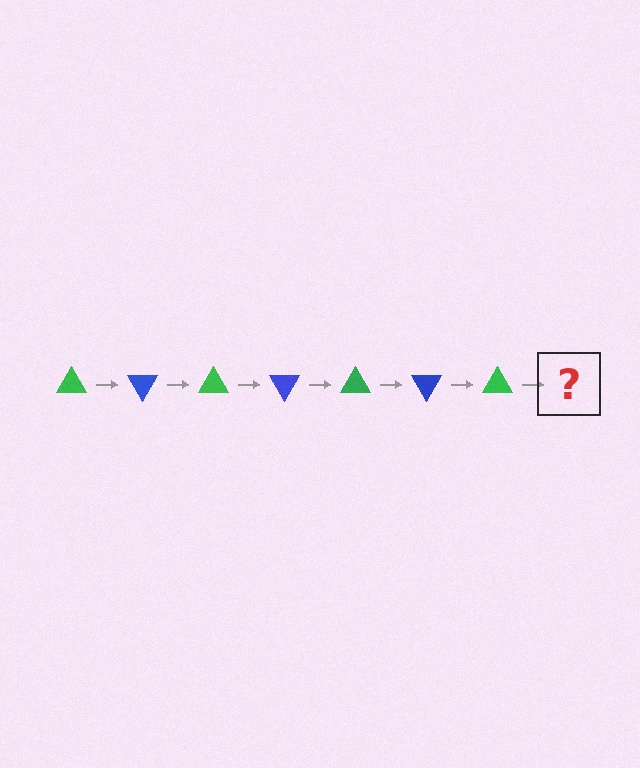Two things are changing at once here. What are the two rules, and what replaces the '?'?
The two rules are that it rotates 60 degrees each step and the color cycles through green and blue. The '?' should be a blue triangle, rotated 420 degrees from the start.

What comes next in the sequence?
The next element should be a blue triangle, rotated 420 degrees from the start.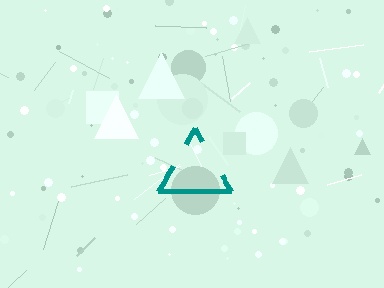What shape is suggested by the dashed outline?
The dashed outline suggests a triangle.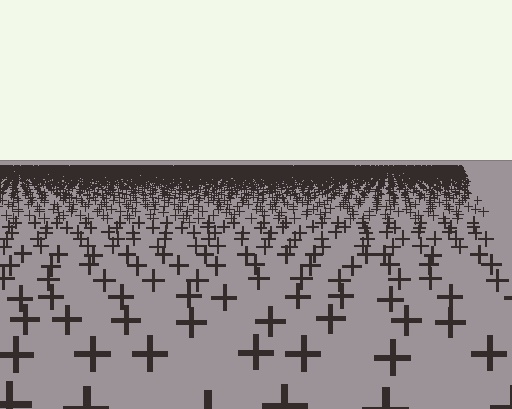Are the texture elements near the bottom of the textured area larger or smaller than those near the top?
Larger. Near the bottom, elements are closer to the viewer and appear at a bigger on-screen size.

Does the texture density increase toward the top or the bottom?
Density increases toward the top.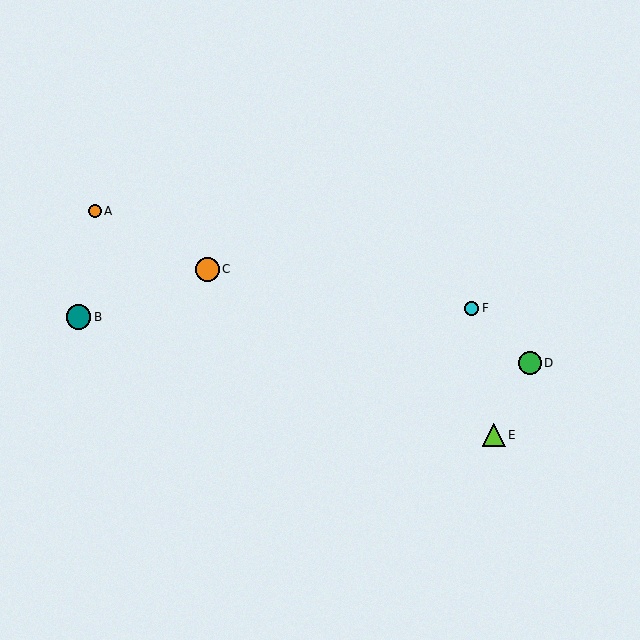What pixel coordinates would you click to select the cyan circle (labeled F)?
Click at (472, 308) to select the cyan circle F.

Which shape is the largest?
The teal circle (labeled B) is the largest.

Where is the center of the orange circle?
The center of the orange circle is at (207, 269).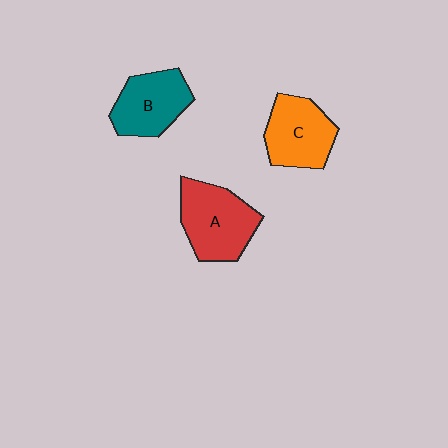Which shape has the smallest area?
Shape B (teal).